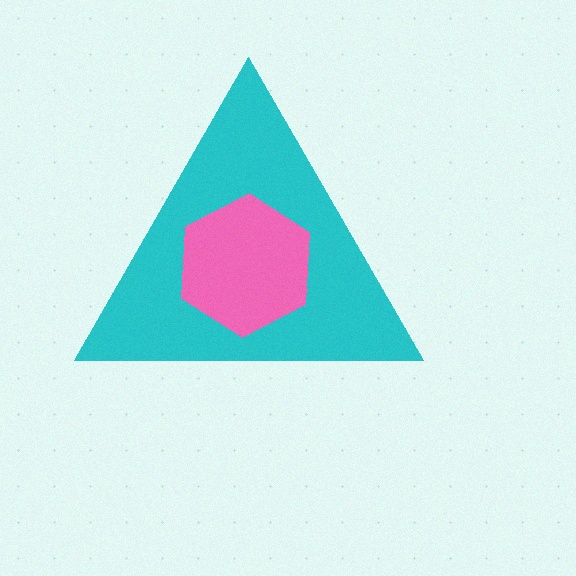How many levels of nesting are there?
2.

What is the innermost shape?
The pink hexagon.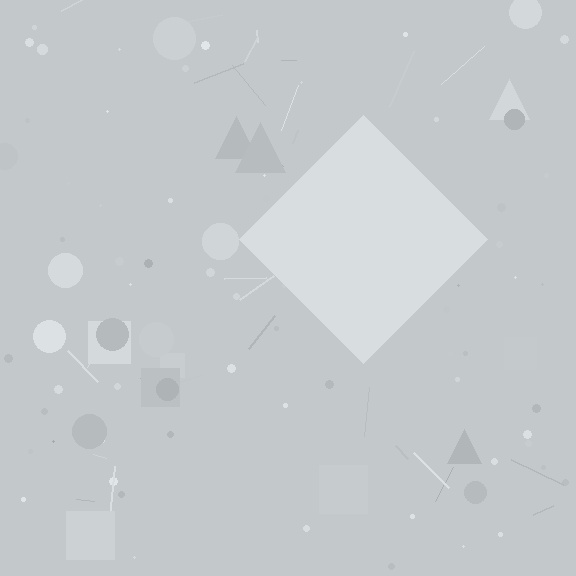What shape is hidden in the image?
A diamond is hidden in the image.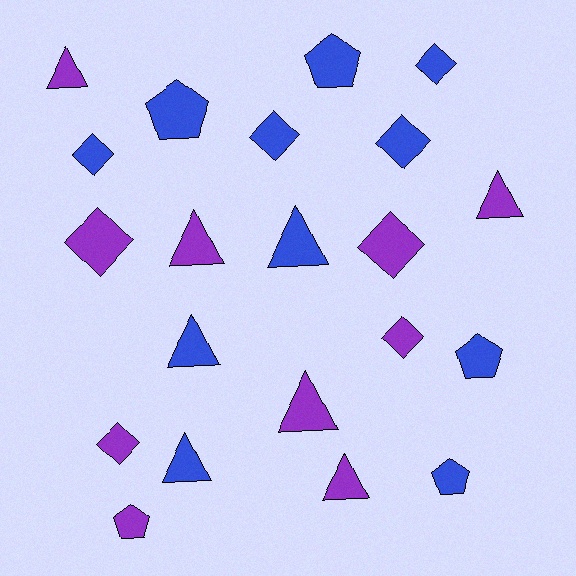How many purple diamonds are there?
There are 4 purple diamonds.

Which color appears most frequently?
Blue, with 11 objects.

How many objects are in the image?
There are 21 objects.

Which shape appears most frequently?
Triangle, with 8 objects.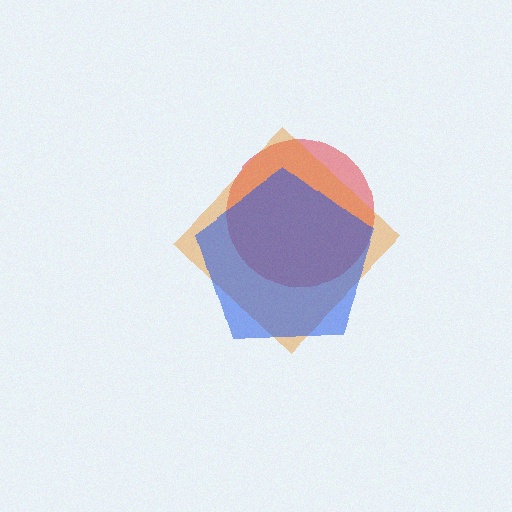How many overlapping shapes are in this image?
There are 3 overlapping shapes in the image.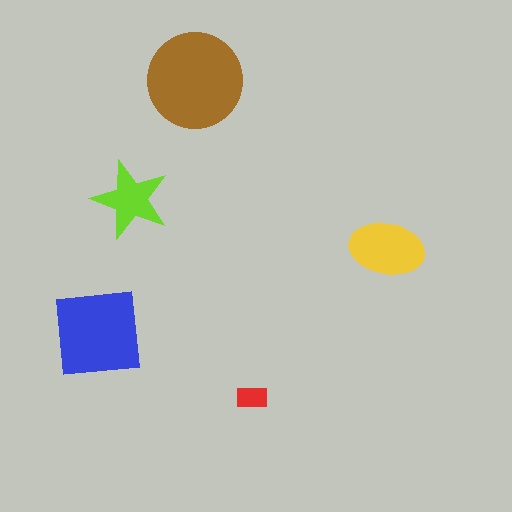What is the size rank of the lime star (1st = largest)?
4th.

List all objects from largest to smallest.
The brown circle, the blue square, the yellow ellipse, the lime star, the red rectangle.